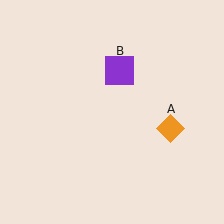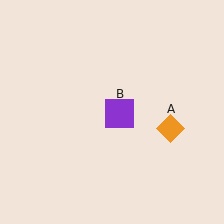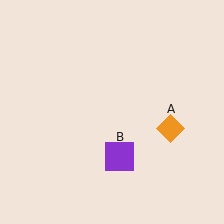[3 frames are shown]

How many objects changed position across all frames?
1 object changed position: purple square (object B).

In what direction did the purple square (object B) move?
The purple square (object B) moved down.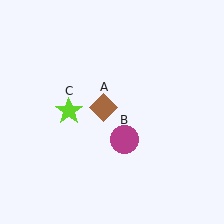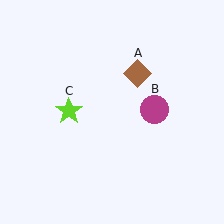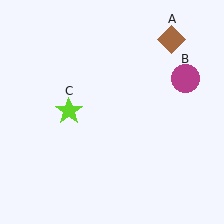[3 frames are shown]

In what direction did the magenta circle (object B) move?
The magenta circle (object B) moved up and to the right.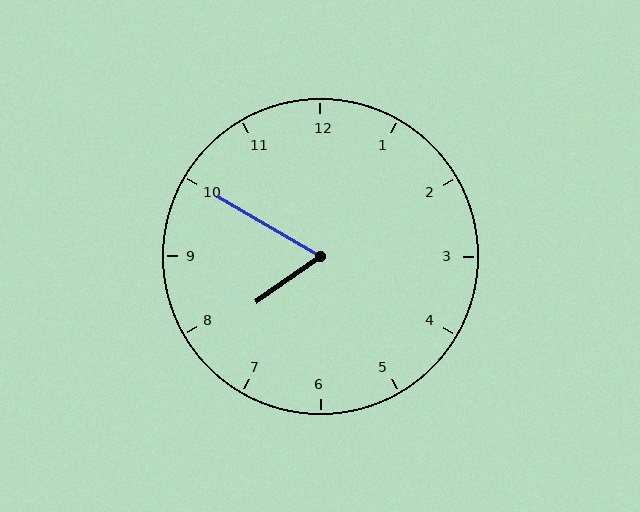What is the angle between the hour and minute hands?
Approximately 65 degrees.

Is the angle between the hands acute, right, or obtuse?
It is acute.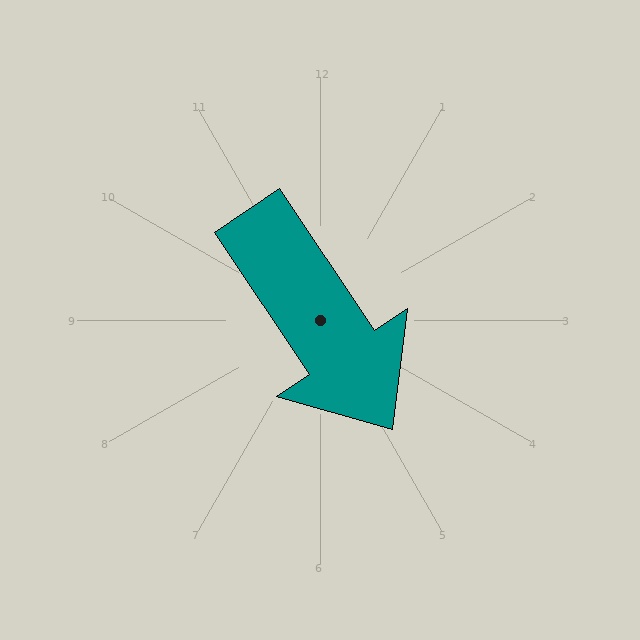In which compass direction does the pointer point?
Southeast.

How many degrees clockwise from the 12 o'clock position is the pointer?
Approximately 146 degrees.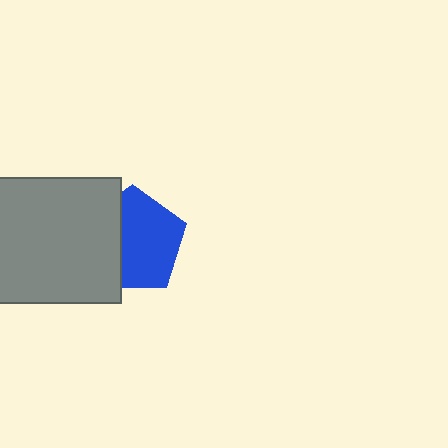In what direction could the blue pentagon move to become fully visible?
The blue pentagon could move right. That would shift it out from behind the gray square entirely.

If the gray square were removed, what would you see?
You would see the complete blue pentagon.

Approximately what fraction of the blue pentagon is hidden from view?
Roughly 36% of the blue pentagon is hidden behind the gray square.